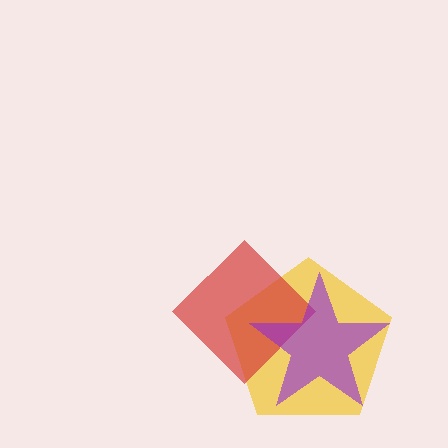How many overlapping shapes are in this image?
There are 3 overlapping shapes in the image.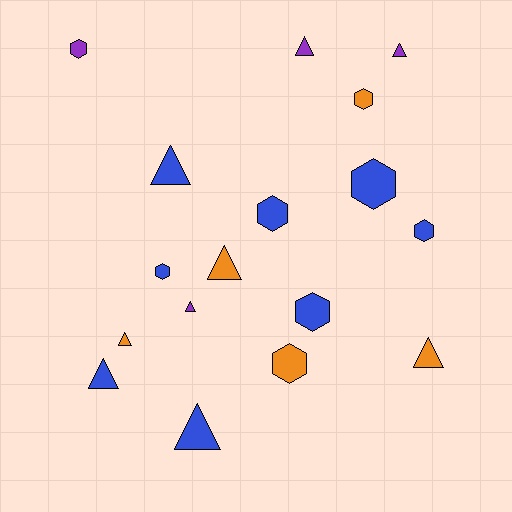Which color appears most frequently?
Blue, with 8 objects.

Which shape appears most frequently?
Triangle, with 9 objects.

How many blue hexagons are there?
There are 5 blue hexagons.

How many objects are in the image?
There are 17 objects.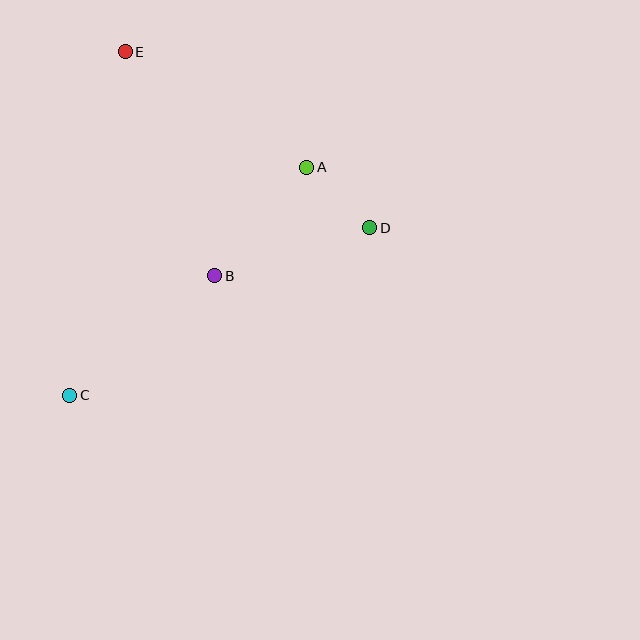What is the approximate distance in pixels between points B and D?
The distance between B and D is approximately 162 pixels.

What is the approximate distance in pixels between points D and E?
The distance between D and E is approximately 301 pixels.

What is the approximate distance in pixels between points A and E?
The distance between A and E is approximately 215 pixels.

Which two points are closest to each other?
Points A and D are closest to each other.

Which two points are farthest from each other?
Points C and E are farthest from each other.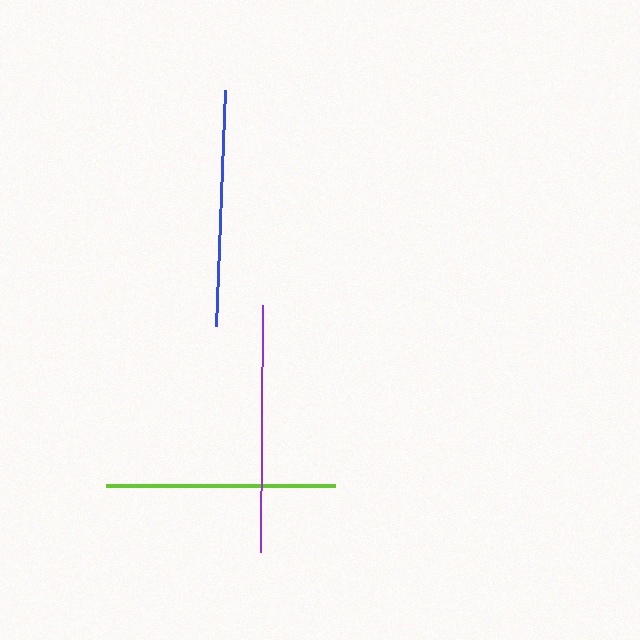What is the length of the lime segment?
The lime segment is approximately 228 pixels long.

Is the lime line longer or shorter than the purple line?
The purple line is longer than the lime line.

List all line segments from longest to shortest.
From longest to shortest: purple, blue, lime.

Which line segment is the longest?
The purple line is the longest at approximately 247 pixels.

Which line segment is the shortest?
The lime line is the shortest at approximately 228 pixels.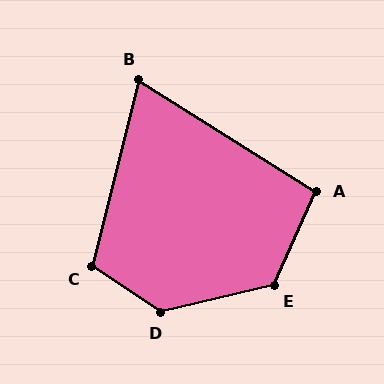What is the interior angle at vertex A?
Approximately 98 degrees (obtuse).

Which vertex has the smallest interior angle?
B, at approximately 72 degrees.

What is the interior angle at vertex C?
Approximately 110 degrees (obtuse).